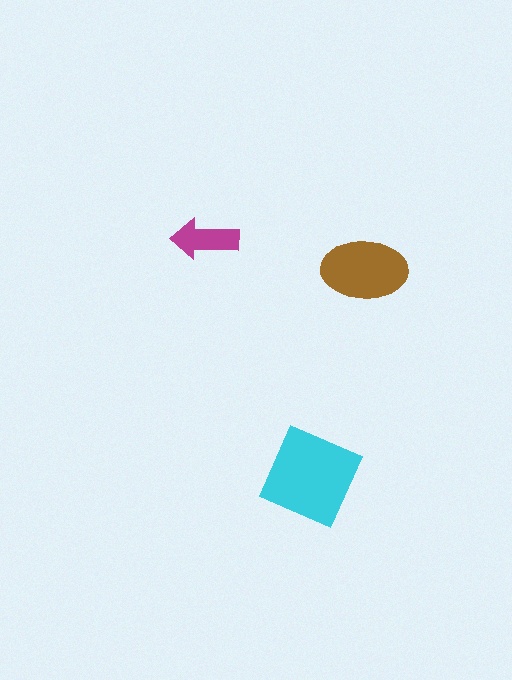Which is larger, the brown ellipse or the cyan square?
The cyan square.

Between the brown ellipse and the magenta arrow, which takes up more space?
The brown ellipse.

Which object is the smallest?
The magenta arrow.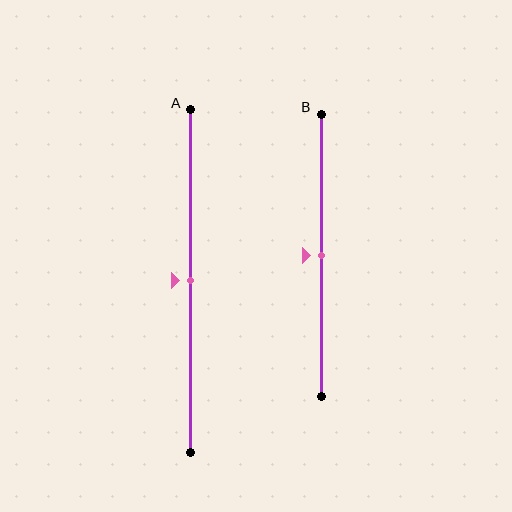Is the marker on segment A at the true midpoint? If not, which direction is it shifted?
Yes, the marker on segment A is at the true midpoint.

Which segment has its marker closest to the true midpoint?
Segment A has its marker closest to the true midpoint.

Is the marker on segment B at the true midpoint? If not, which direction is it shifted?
Yes, the marker on segment B is at the true midpoint.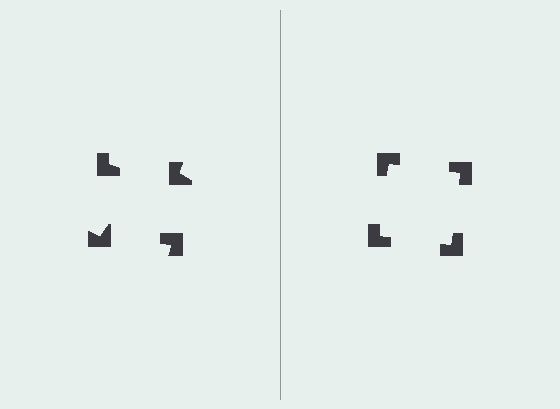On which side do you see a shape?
An illusory square appears on the right side. On the left side the wedge cuts are rotated, so no coherent shape forms.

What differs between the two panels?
The notched squares are positioned identically on both sides; only the wedge orientations differ. On the right they align to a square; on the left they are misaligned.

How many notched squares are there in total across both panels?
8 — 4 on each side.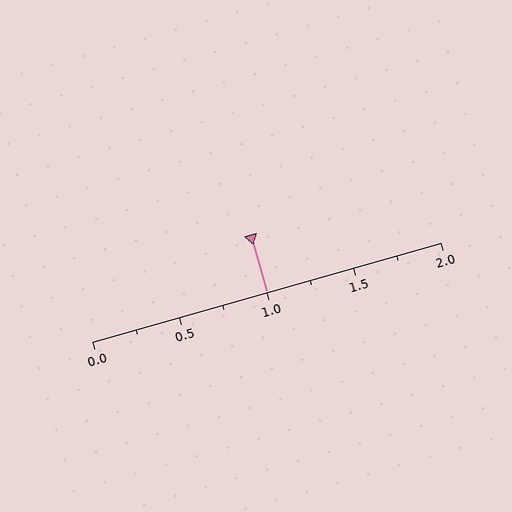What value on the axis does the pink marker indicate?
The marker indicates approximately 1.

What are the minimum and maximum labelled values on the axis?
The axis runs from 0.0 to 2.0.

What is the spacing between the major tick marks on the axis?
The major ticks are spaced 0.5 apart.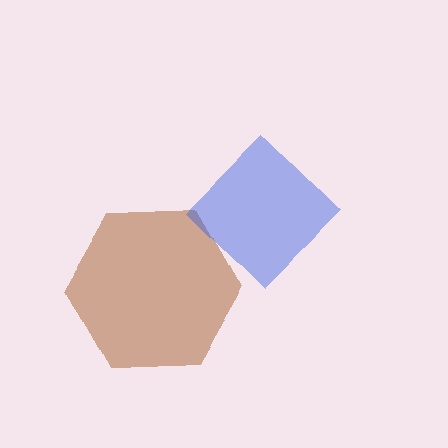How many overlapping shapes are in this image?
There are 2 overlapping shapes in the image.